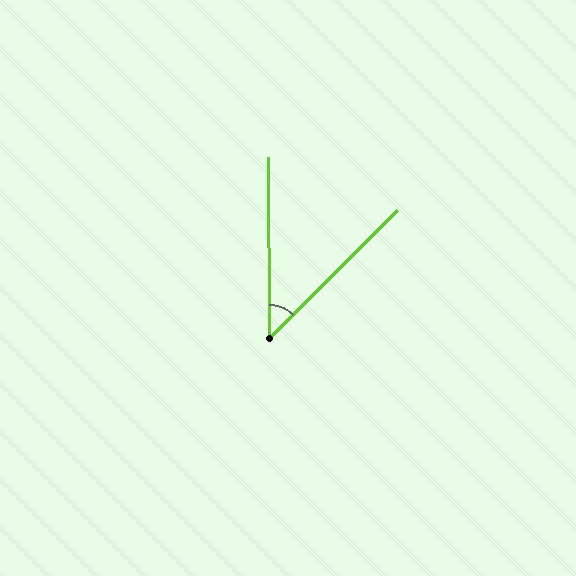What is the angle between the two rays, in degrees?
Approximately 45 degrees.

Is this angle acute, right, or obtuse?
It is acute.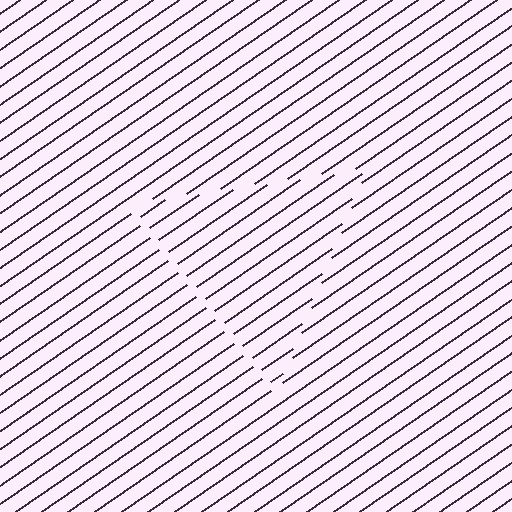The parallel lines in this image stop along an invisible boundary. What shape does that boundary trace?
An illusory triangle. The interior of the shape contains the same grating, shifted by half a period — the contour is defined by the phase discontinuity where line-ends from the inner and outer gratings abut.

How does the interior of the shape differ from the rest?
The interior of the shape contains the same grating, shifted by half a period — the contour is defined by the phase discontinuity where line-ends from the inner and outer gratings abut.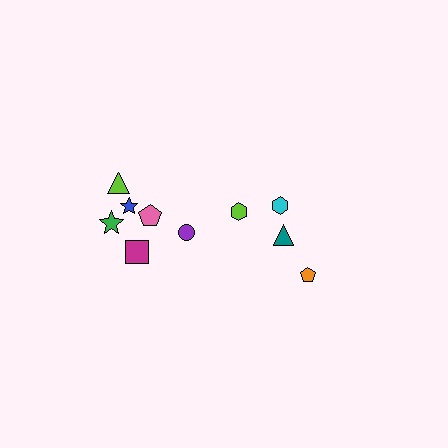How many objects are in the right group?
There are 4 objects.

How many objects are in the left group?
There are 6 objects.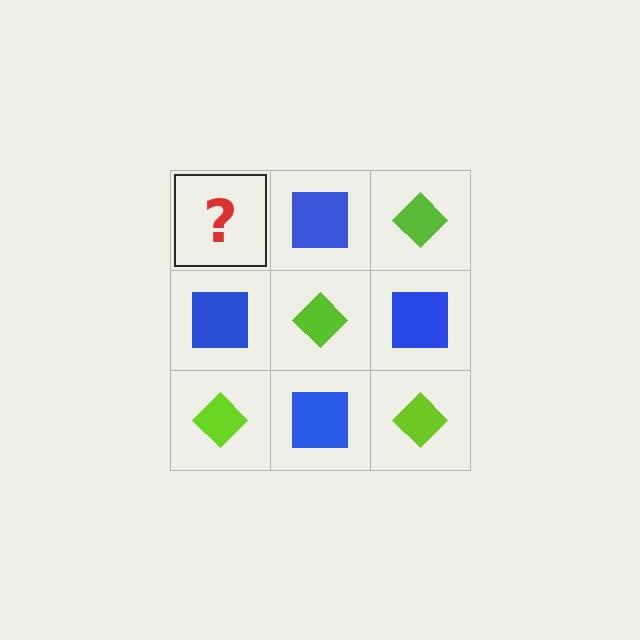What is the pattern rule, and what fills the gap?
The rule is that it alternates lime diamond and blue square in a checkerboard pattern. The gap should be filled with a lime diamond.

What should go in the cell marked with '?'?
The missing cell should contain a lime diamond.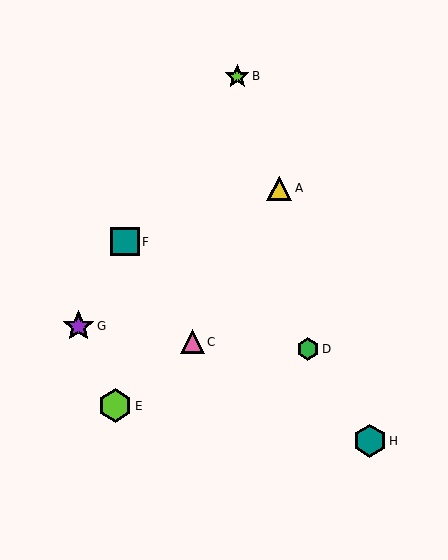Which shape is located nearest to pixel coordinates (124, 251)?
The teal square (labeled F) at (125, 242) is nearest to that location.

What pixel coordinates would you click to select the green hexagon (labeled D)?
Click at (308, 349) to select the green hexagon D.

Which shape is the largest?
The lime hexagon (labeled E) is the largest.